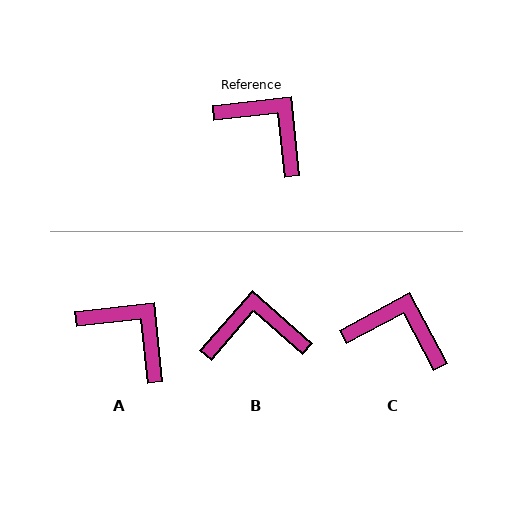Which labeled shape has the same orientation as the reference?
A.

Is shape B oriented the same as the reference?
No, it is off by about 42 degrees.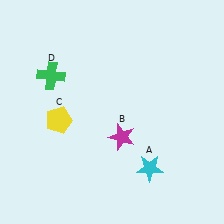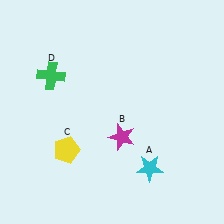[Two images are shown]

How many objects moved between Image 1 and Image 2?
1 object moved between the two images.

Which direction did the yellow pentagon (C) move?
The yellow pentagon (C) moved down.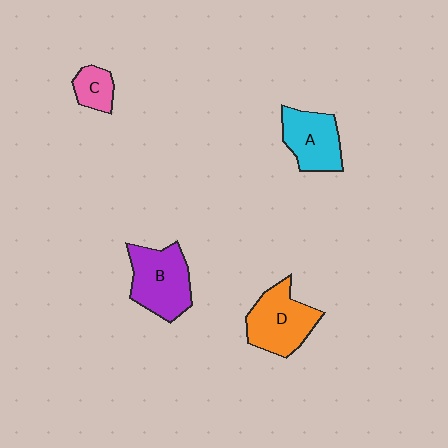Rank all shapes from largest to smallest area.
From largest to smallest: B (purple), D (orange), A (cyan), C (pink).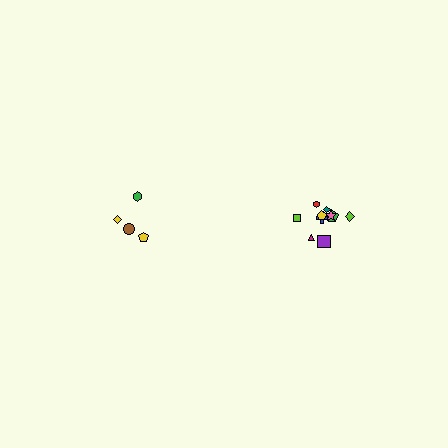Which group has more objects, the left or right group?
The right group.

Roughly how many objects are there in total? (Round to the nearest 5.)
Roughly 15 objects in total.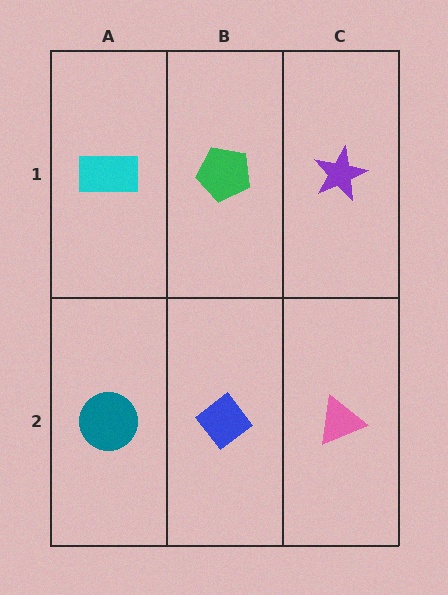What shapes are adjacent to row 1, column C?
A pink triangle (row 2, column C), a green pentagon (row 1, column B).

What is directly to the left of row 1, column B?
A cyan rectangle.